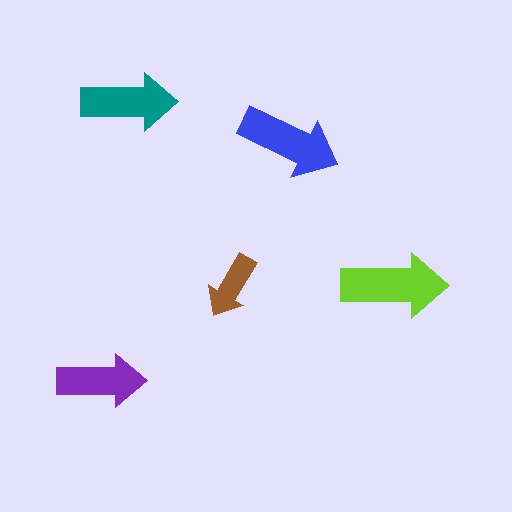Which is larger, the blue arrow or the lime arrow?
The lime one.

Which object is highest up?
The teal arrow is topmost.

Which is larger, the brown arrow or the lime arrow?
The lime one.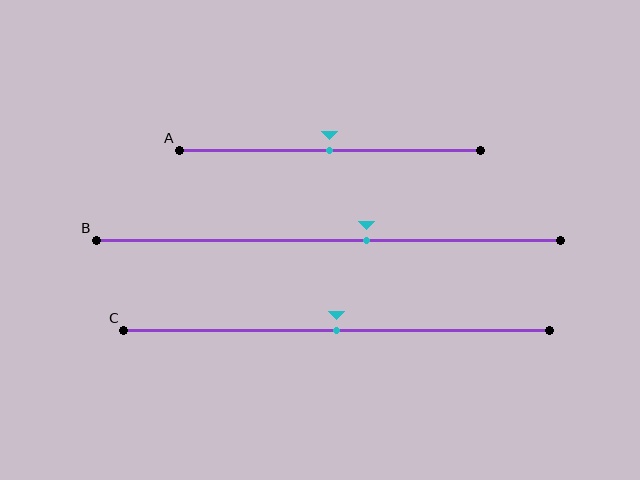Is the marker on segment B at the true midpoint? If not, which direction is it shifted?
No, the marker on segment B is shifted to the right by about 8% of the segment length.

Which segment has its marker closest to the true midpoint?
Segment A has its marker closest to the true midpoint.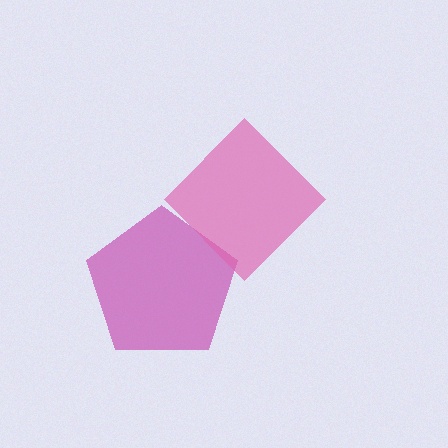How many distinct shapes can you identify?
There are 2 distinct shapes: a magenta pentagon, a pink diamond.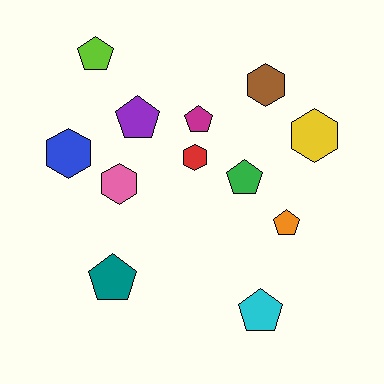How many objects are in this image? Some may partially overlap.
There are 12 objects.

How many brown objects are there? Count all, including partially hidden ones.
There is 1 brown object.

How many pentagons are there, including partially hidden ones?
There are 7 pentagons.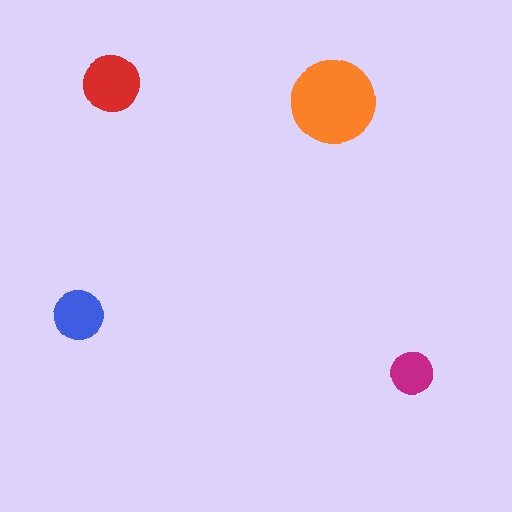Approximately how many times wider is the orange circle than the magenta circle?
About 2 times wider.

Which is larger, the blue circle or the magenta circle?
The blue one.